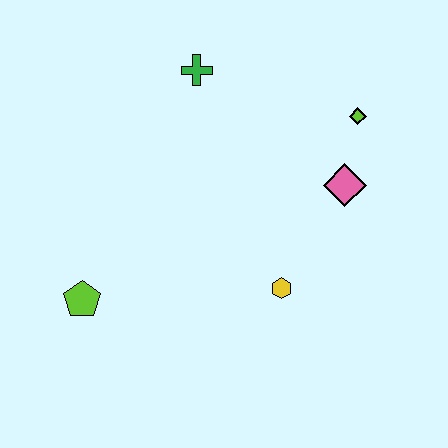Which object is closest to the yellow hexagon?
The pink diamond is closest to the yellow hexagon.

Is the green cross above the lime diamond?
Yes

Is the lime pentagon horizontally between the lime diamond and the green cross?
No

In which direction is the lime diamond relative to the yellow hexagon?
The lime diamond is above the yellow hexagon.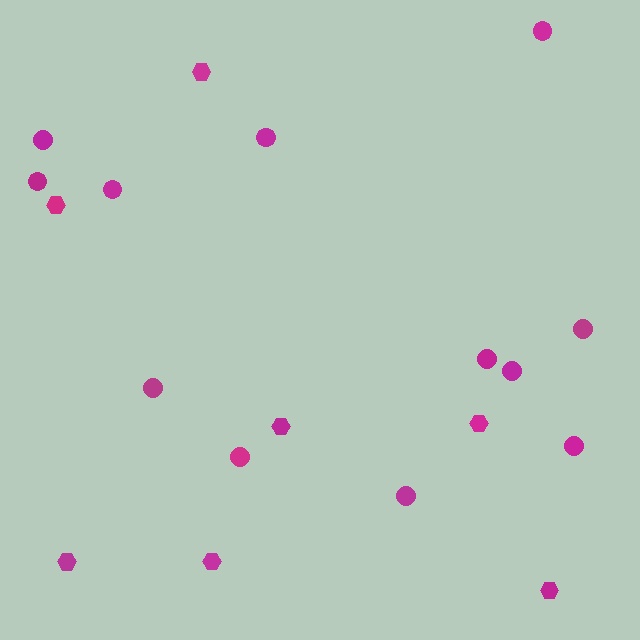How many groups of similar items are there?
There are 2 groups: one group of hexagons (7) and one group of circles (12).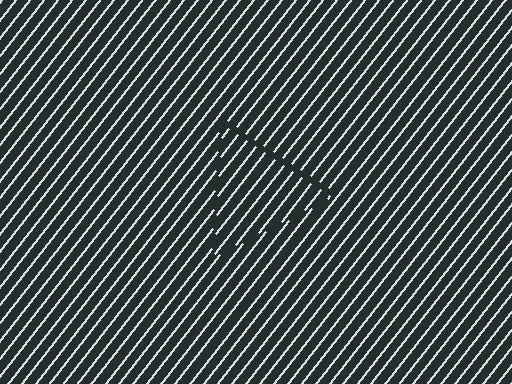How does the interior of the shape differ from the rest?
The interior of the shape contains the same grating, shifted by half a period — the contour is defined by the phase discontinuity where line-ends from the inner and outer gratings abut.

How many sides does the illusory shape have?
3 sides — the line-ends trace a triangle.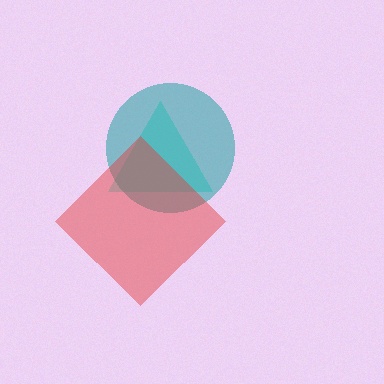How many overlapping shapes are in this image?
There are 3 overlapping shapes in the image.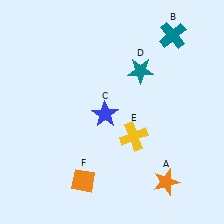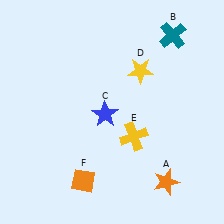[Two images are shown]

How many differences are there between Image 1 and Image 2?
There is 1 difference between the two images.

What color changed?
The star (D) changed from teal in Image 1 to yellow in Image 2.